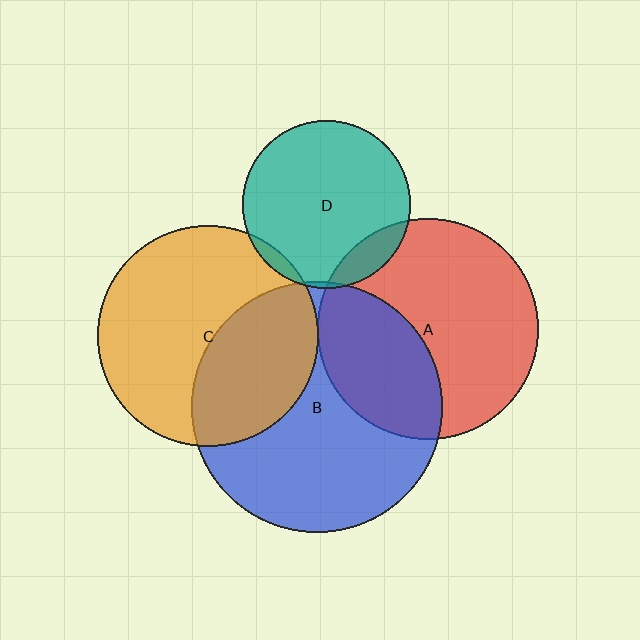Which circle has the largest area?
Circle B (blue).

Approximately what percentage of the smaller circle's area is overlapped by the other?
Approximately 5%.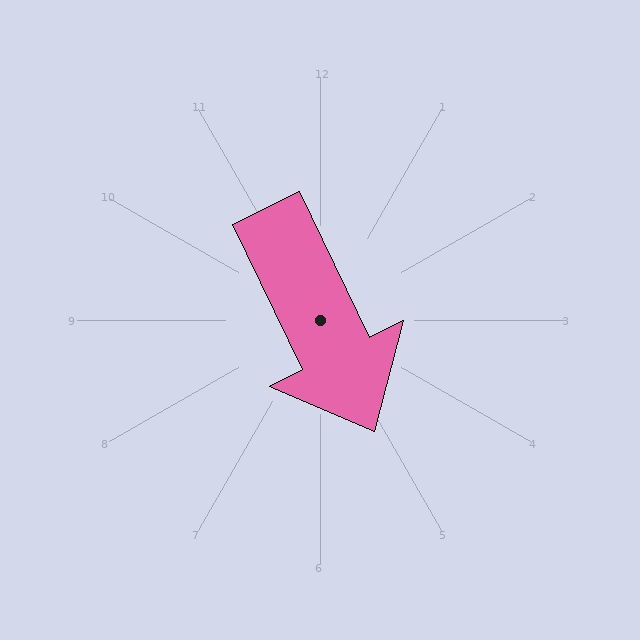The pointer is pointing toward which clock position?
Roughly 5 o'clock.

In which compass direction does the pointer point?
Southeast.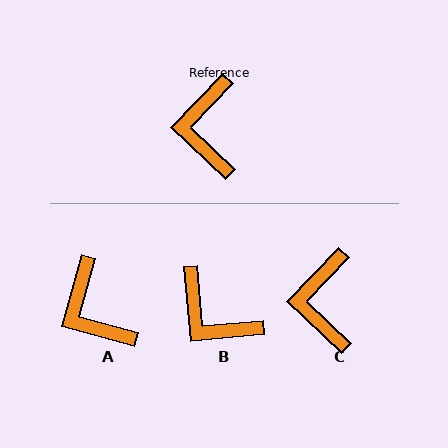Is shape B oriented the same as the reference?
No, it is off by about 49 degrees.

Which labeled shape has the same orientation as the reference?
C.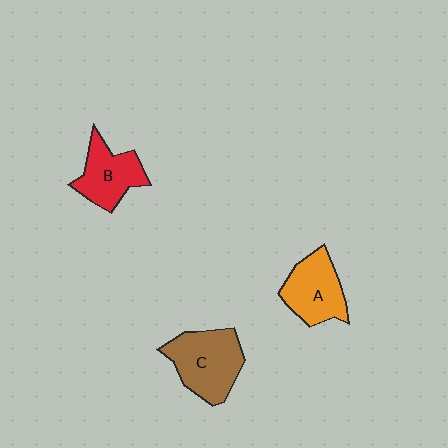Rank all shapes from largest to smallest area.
From largest to smallest: C (brown), A (orange), B (red).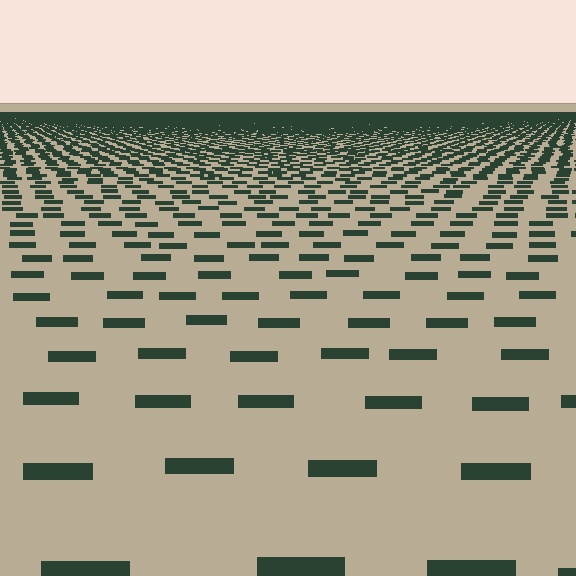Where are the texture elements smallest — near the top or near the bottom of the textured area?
Near the top.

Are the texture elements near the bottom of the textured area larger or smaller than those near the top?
Larger. Near the bottom, elements are closer to the viewer and appear at a bigger on-screen size.